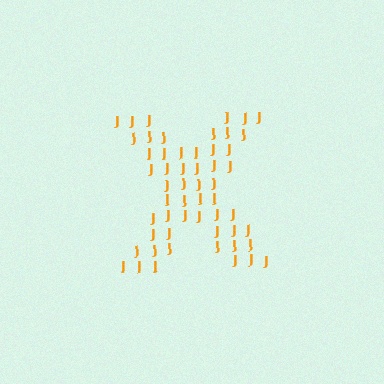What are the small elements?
The small elements are letter J's.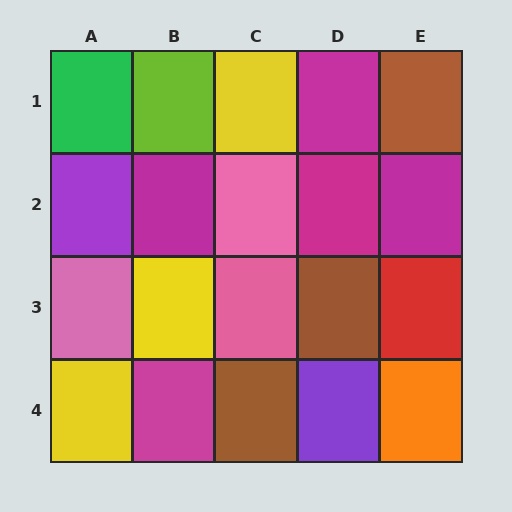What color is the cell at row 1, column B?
Lime.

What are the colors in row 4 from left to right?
Yellow, magenta, brown, purple, orange.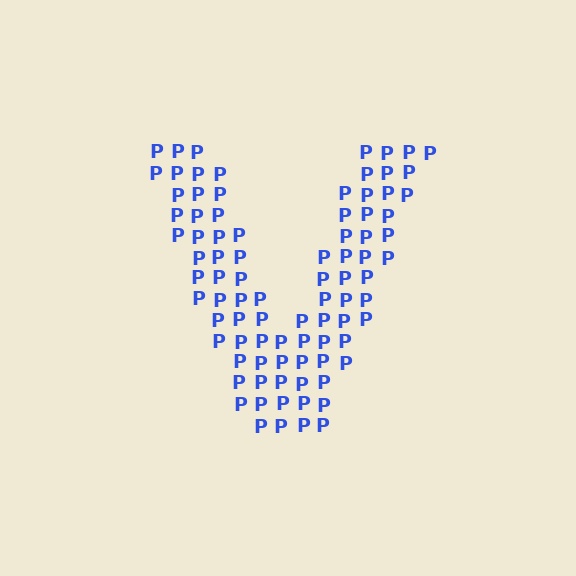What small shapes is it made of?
It is made of small letter P's.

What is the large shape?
The large shape is the letter V.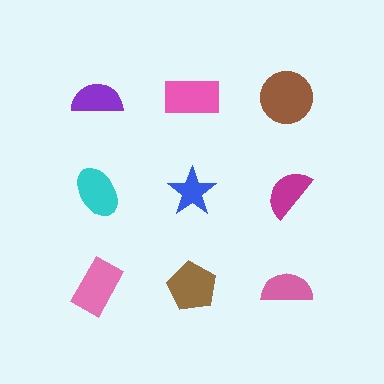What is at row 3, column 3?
A pink semicircle.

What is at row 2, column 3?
A magenta semicircle.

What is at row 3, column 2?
A brown pentagon.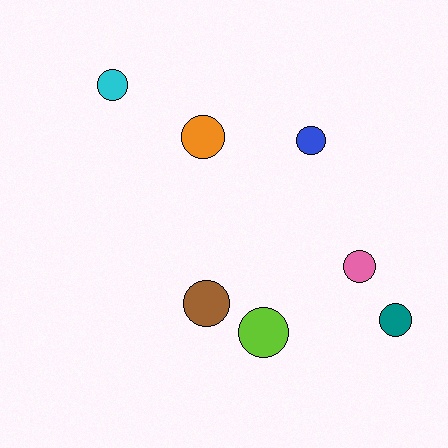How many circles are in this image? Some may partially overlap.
There are 7 circles.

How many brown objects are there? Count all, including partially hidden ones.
There is 1 brown object.